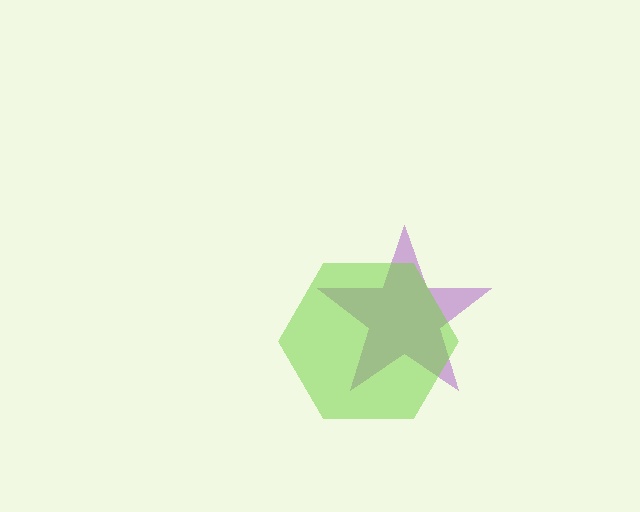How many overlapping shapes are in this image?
There are 2 overlapping shapes in the image.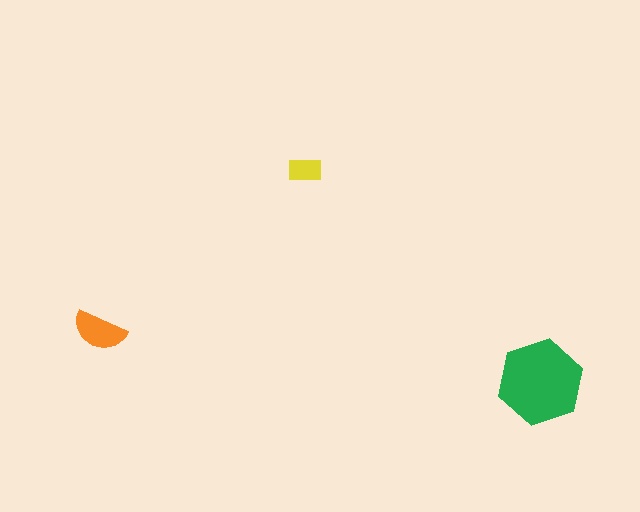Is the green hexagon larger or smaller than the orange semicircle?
Larger.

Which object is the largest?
The green hexagon.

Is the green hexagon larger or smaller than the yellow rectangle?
Larger.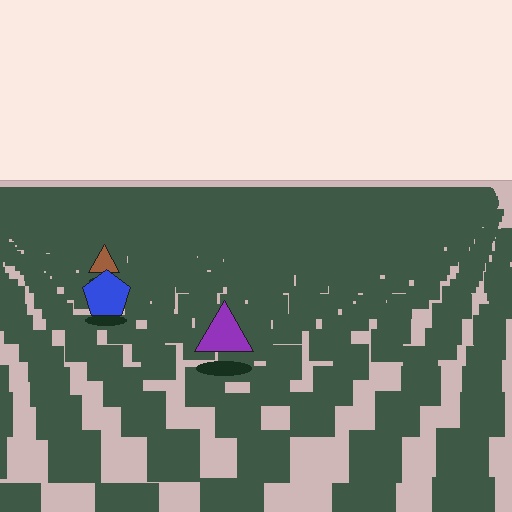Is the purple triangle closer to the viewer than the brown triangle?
Yes. The purple triangle is closer — you can tell from the texture gradient: the ground texture is coarser near it.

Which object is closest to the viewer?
The purple triangle is closest. The texture marks near it are larger and more spread out.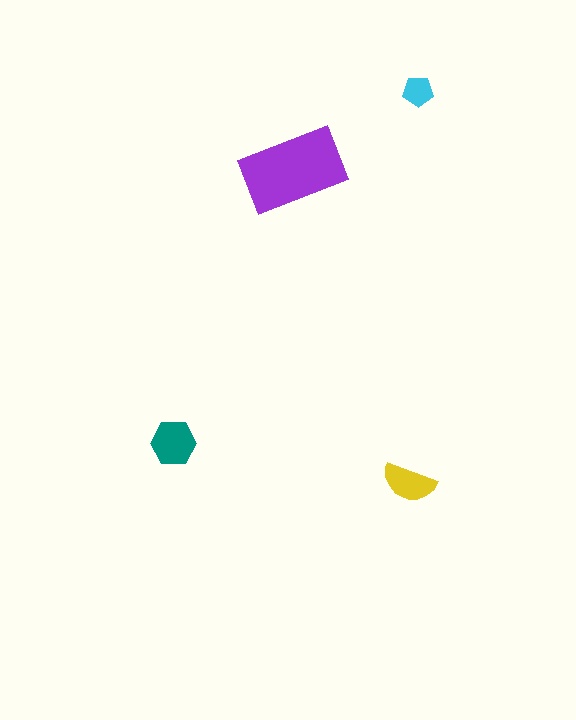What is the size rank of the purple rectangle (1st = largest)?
1st.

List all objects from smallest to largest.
The cyan pentagon, the yellow semicircle, the teal hexagon, the purple rectangle.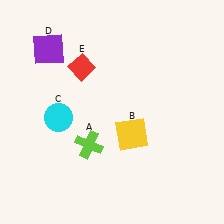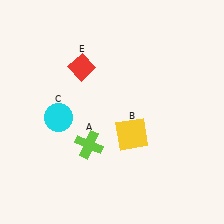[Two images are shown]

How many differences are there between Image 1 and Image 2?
There is 1 difference between the two images.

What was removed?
The purple square (D) was removed in Image 2.